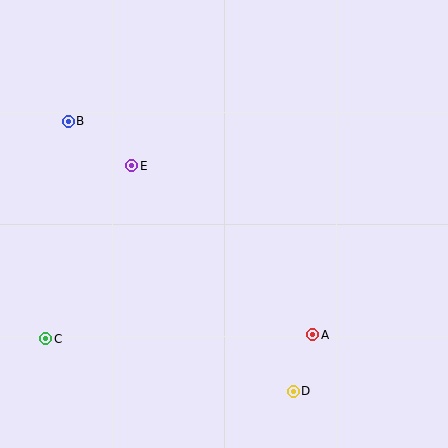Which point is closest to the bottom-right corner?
Point D is closest to the bottom-right corner.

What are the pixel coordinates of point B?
Point B is at (68, 121).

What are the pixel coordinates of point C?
Point C is at (46, 339).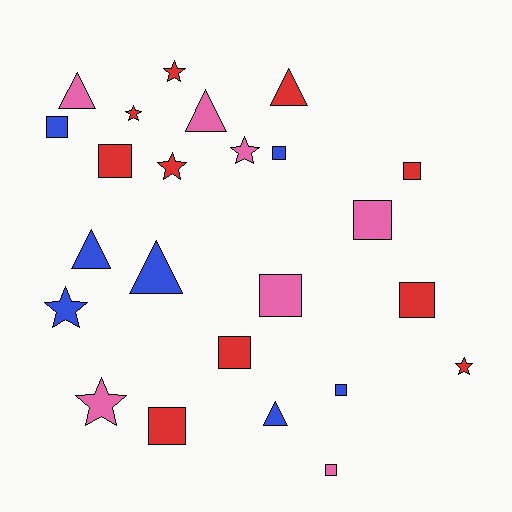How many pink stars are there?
There are 2 pink stars.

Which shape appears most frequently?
Square, with 11 objects.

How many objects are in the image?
There are 24 objects.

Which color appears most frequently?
Red, with 10 objects.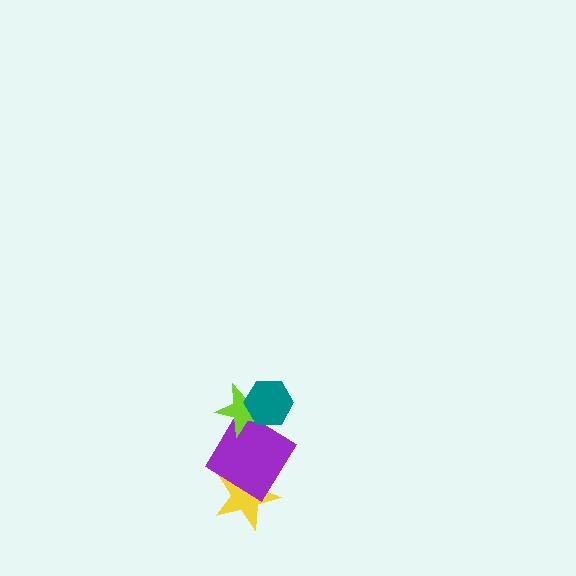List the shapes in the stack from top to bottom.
From top to bottom: the teal hexagon, the lime star, the purple diamond, the yellow star.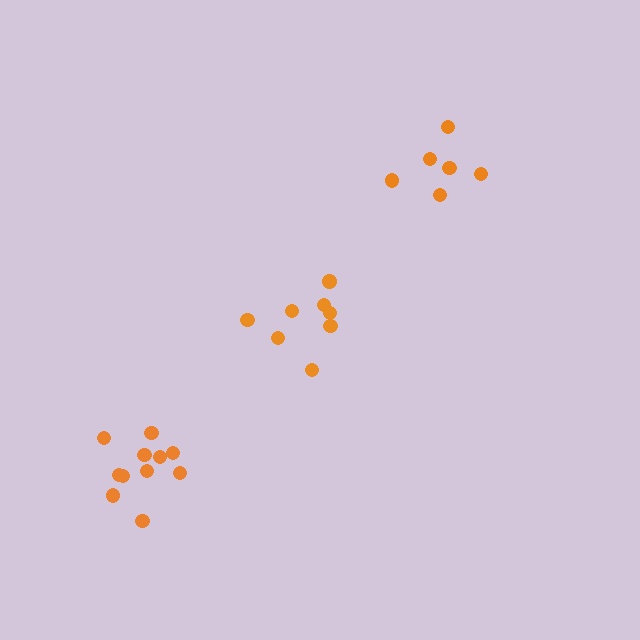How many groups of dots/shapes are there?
There are 3 groups.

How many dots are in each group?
Group 1: 12 dots, Group 2: 8 dots, Group 3: 6 dots (26 total).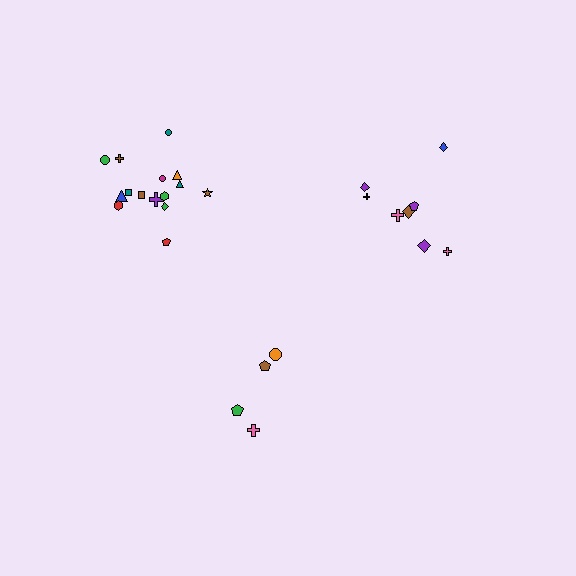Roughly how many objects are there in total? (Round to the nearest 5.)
Roughly 25 objects in total.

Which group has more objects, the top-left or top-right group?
The top-left group.